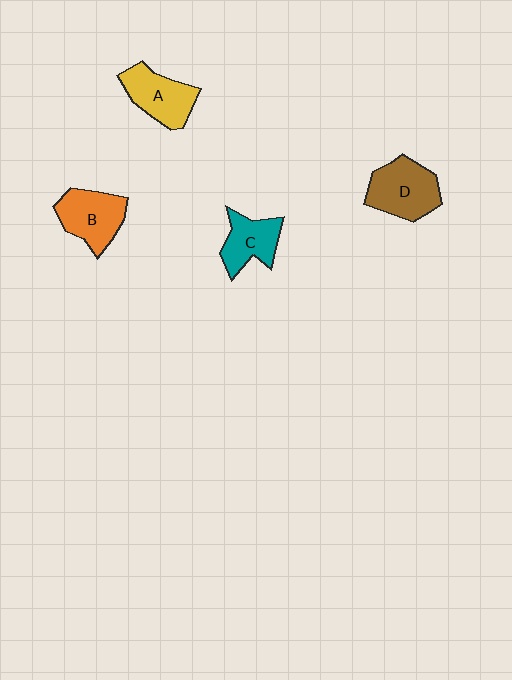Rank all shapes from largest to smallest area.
From largest to smallest: D (brown), B (orange), A (yellow), C (teal).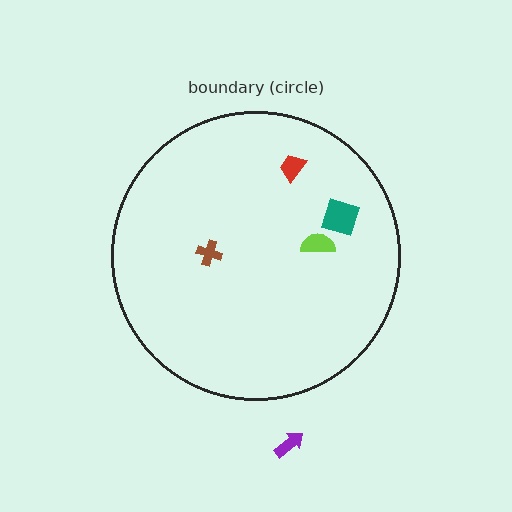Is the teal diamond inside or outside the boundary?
Inside.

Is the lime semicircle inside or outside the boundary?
Inside.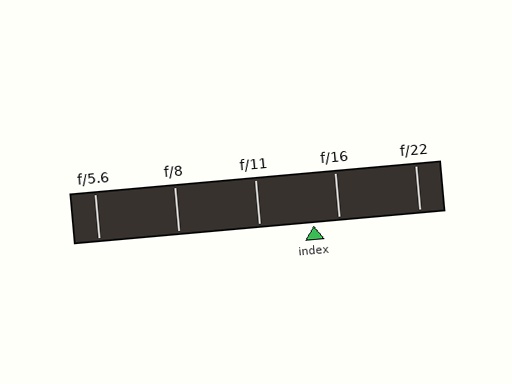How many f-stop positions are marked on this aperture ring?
There are 5 f-stop positions marked.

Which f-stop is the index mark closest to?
The index mark is closest to f/16.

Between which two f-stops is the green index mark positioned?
The index mark is between f/11 and f/16.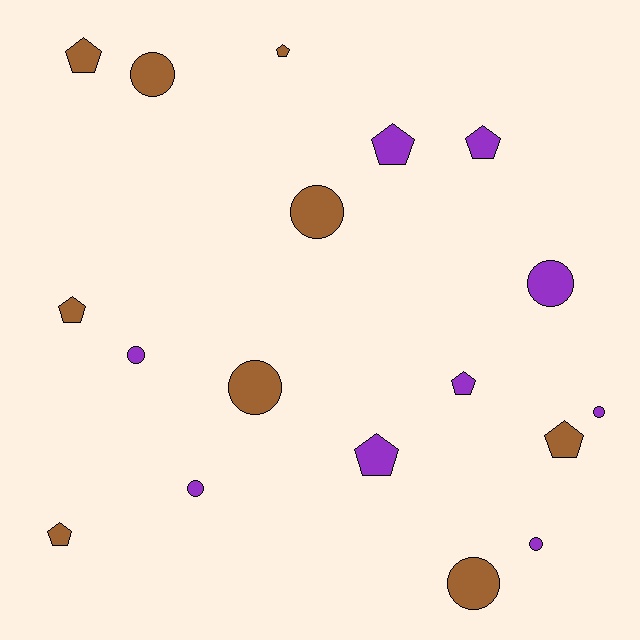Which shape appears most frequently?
Pentagon, with 9 objects.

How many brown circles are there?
There are 4 brown circles.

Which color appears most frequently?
Purple, with 9 objects.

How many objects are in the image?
There are 18 objects.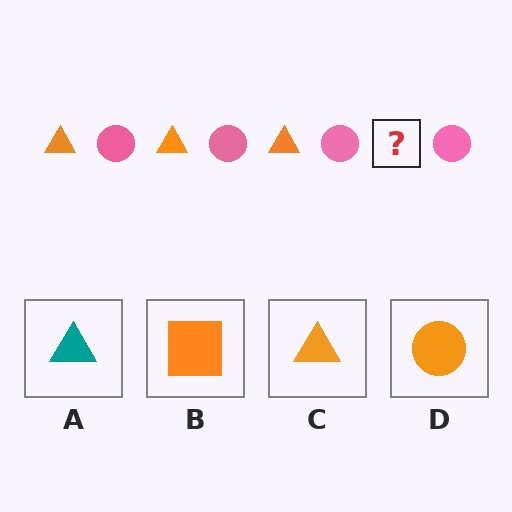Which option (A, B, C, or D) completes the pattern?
C.